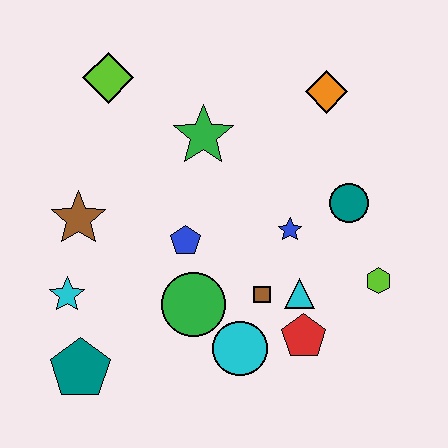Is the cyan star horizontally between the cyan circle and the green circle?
No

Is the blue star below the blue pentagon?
No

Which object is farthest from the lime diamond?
The lime hexagon is farthest from the lime diamond.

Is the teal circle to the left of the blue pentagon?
No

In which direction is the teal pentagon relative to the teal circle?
The teal pentagon is to the left of the teal circle.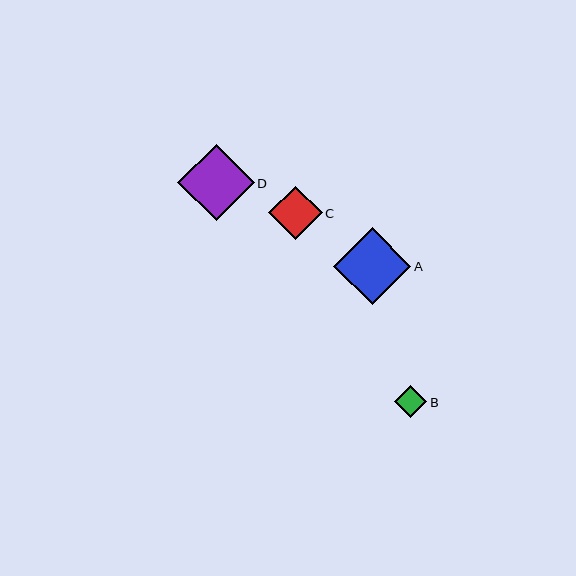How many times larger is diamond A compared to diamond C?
Diamond A is approximately 1.4 times the size of diamond C.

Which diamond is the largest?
Diamond A is the largest with a size of approximately 77 pixels.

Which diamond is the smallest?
Diamond B is the smallest with a size of approximately 32 pixels.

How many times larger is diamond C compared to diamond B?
Diamond C is approximately 1.7 times the size of diamond B.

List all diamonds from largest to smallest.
From largest to smallest: A, D, C, B.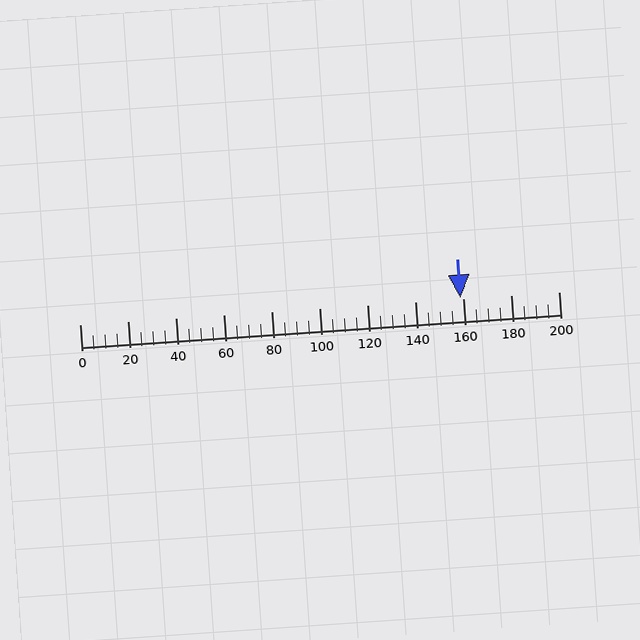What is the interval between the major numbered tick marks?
The major tick marks are spaced 20 units apart.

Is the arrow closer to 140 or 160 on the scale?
The arrow is closer to 160.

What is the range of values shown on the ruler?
The ruler shows values from 0 to 200.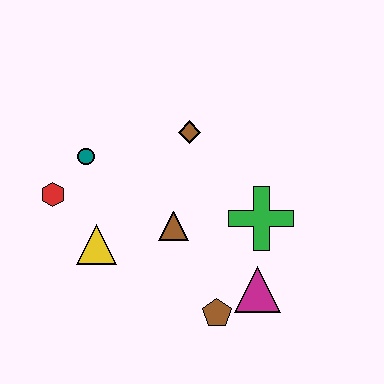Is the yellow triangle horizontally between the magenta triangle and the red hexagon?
Yes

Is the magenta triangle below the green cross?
Yes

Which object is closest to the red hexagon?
The teal circle is closest to the red hexagon.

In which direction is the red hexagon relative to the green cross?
The red hexagon is to the left of the green cross.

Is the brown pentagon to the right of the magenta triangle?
No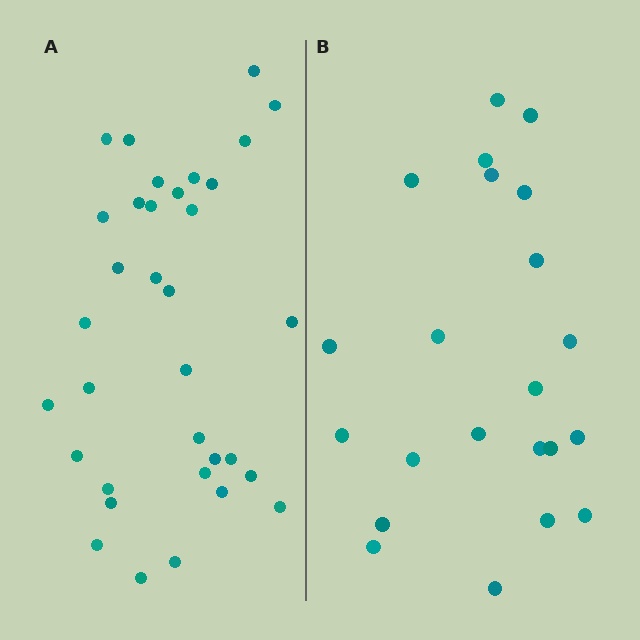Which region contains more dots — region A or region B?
Region A (the left region) has more dots.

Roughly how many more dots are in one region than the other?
Region A has roughly 12 or so more dots than region B.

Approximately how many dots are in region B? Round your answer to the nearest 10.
About 20 dots. (The exact count is 22, which rounds to 20.)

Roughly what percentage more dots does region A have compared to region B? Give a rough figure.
About 55% more.